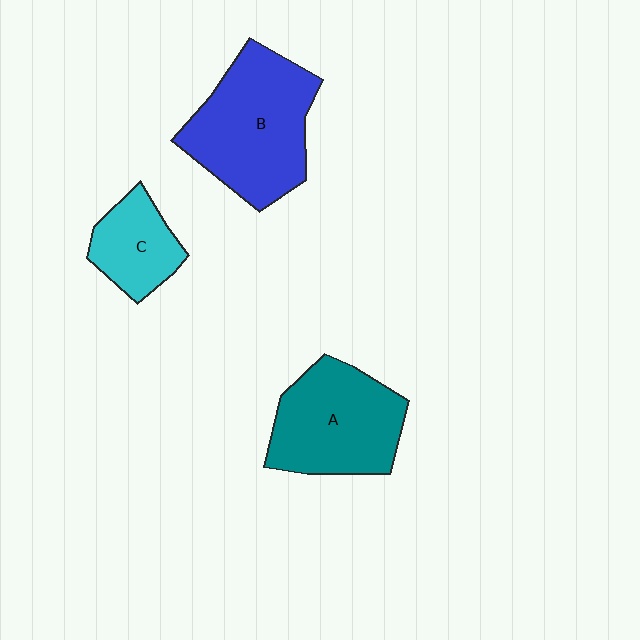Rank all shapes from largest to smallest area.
From largest to smallest: B (blue), A (teal), C (cyan).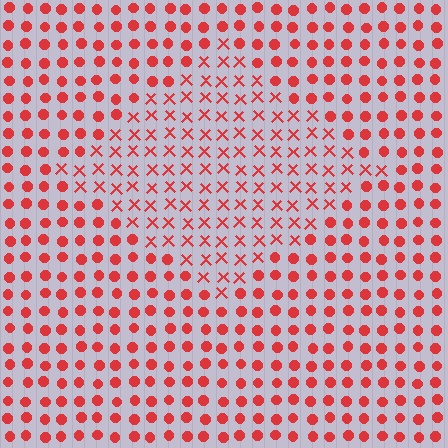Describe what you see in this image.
The image is filled with small red elements arranged in a uniform grid. A diamond-shaped region contains X marks, while the surrounding area contains circles. The boundary is defined purely by the change in element shape.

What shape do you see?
I see a diamond.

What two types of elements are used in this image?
The image uses X marks inside the diamond region and circles outside it.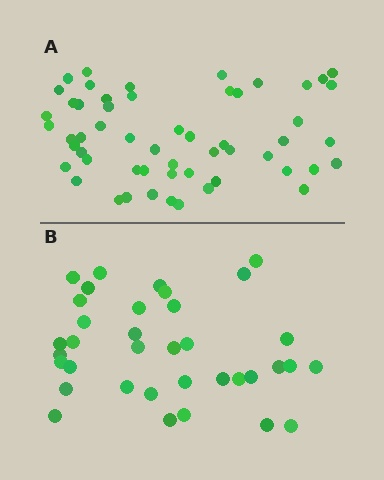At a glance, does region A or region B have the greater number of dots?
Region A (the top region) has more dots.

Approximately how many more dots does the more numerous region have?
Region A has approximately 20 more dots than region B.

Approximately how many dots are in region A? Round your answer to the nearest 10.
About 60 dots. (The exact count is 55, which rounds to 60.)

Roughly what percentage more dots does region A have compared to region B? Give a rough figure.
About 55% more.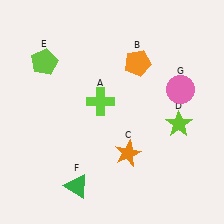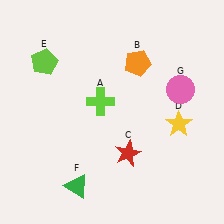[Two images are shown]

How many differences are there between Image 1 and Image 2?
There are 2 differences between the two images.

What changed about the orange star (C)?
In Image 1, C is orange. In Image 2, it changed to red.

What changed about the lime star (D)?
In Image 1, D is lime. In Image 2, it changed to yellow.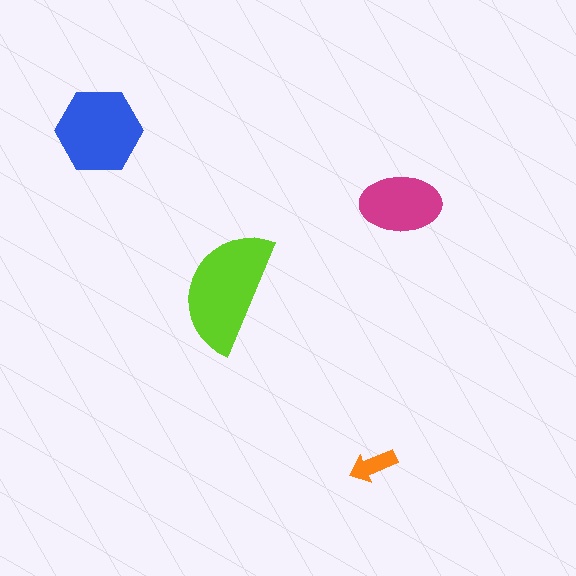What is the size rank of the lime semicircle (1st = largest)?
1st.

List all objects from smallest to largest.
The orange arrow, the magenta ellipse, the blue hexagon, the lime semicircle.